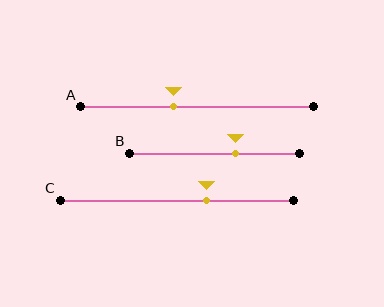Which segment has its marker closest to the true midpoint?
Segment A has its marker closest to the true midpoint.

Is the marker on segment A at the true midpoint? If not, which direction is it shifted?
No, the marker on segment A is shifted to the left by about 10% of the segment length.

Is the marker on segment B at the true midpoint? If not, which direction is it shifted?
No, the marker on segment B is shifted to the right by about 13% of the segment length.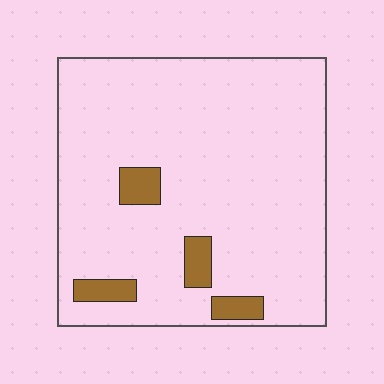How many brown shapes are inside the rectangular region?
4.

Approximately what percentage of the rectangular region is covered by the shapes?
Approximately 10%.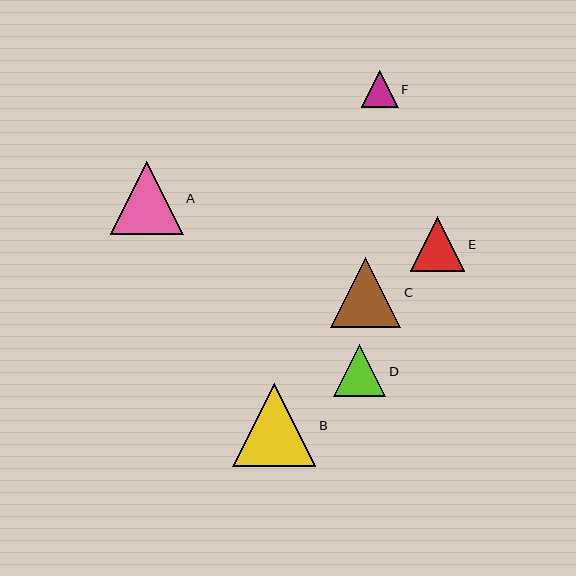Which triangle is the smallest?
Triangle F is the smallest with a size of approximately 37 pixels.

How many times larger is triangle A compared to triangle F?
Triangle A is approximately 2.0 times the size of triangle F.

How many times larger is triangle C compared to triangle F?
Triangle C is approximately 1.9 times the size of triangle F.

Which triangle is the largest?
Triangle B is the largest with a size of approximately 83 pixels.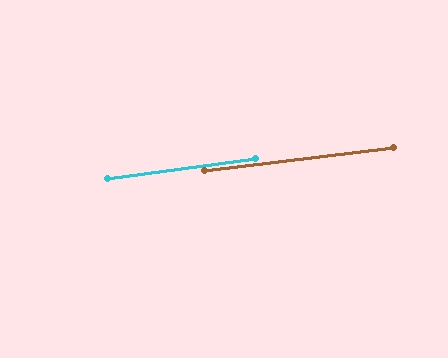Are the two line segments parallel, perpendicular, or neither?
Parallel — their directions differ by only 0.4°.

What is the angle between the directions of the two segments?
Approximately 0 degrees.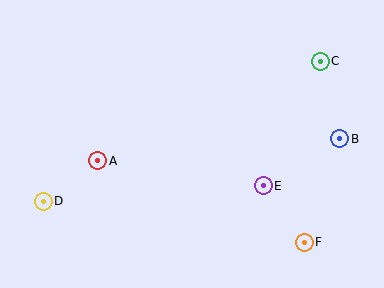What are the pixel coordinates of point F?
Point F is at (304, 242).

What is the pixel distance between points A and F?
The distance between A and F is 222 pixels.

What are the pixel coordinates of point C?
Point C is at (320, 61).